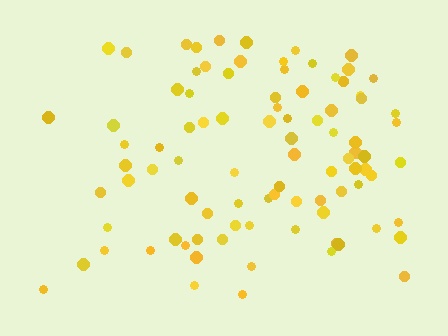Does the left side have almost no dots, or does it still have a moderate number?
Still a moderate number, just noticeably fewer than the right.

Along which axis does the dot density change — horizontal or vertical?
Horizontal.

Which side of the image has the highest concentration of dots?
The right.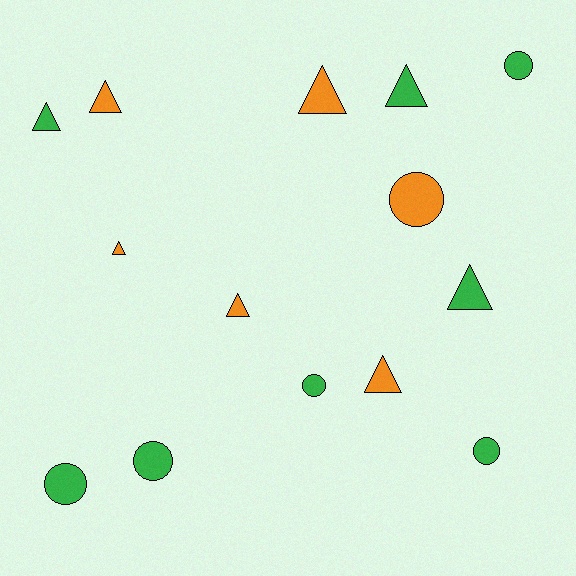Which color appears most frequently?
Green, with 8 objects.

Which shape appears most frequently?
Triangle, with 8 objects.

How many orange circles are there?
There is 1 orange circle.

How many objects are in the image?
There are 14 objects.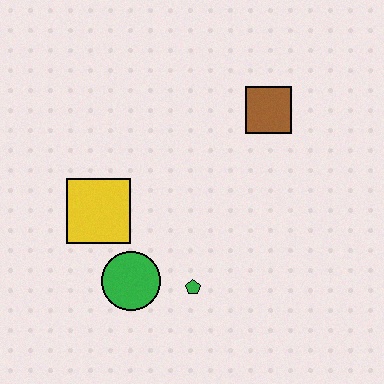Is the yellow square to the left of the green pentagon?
Yes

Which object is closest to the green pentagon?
The green circle is closest to the green pentagon.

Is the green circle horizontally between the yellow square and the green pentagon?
Yes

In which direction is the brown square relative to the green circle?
The brown square is above the green circle.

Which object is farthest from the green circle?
The brown square is farthest from the green circle.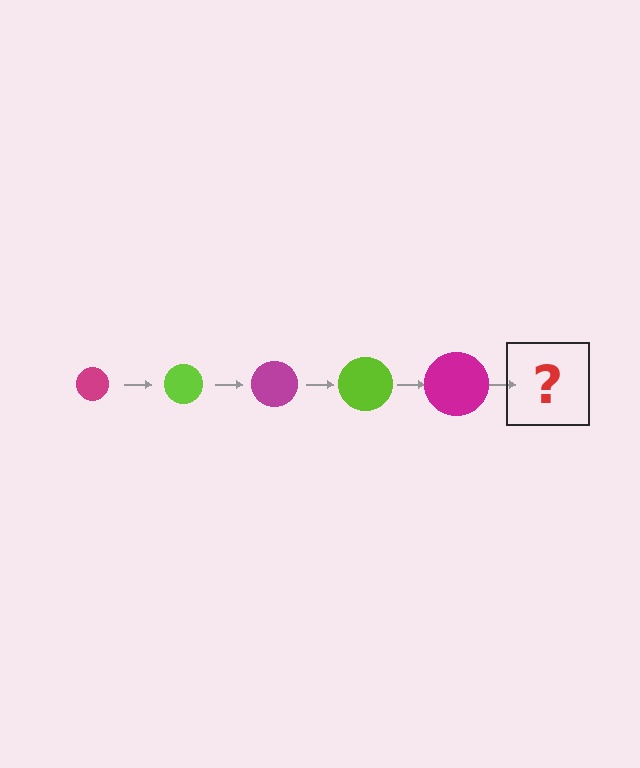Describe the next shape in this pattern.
It should be a lime circle, larger than the previous one.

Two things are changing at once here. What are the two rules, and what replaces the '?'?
The two rules are that the circle grows larger each step and the color cycles through magenta and lime. The '?' should be a lime circle, larger than the previous one.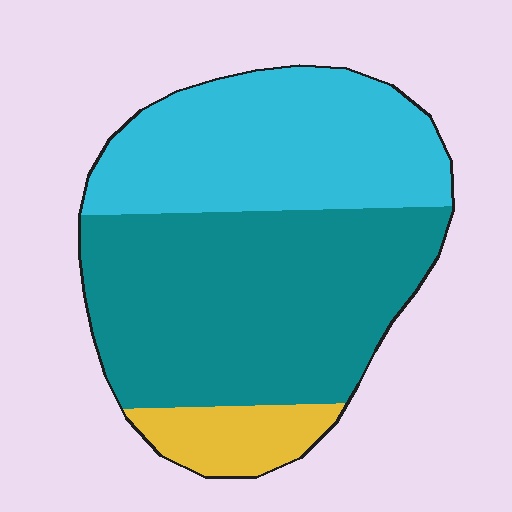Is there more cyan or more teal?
Teal.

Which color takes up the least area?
Yellow, at roughly 10%.